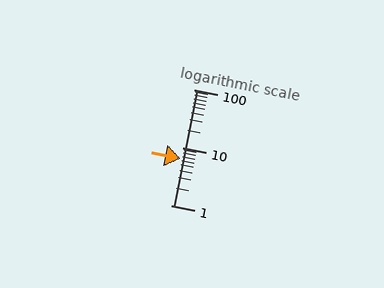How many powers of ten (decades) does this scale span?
The scale spans 2 decades, from 1 to 100.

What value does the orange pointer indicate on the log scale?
The pointer indicates approximately 6.3.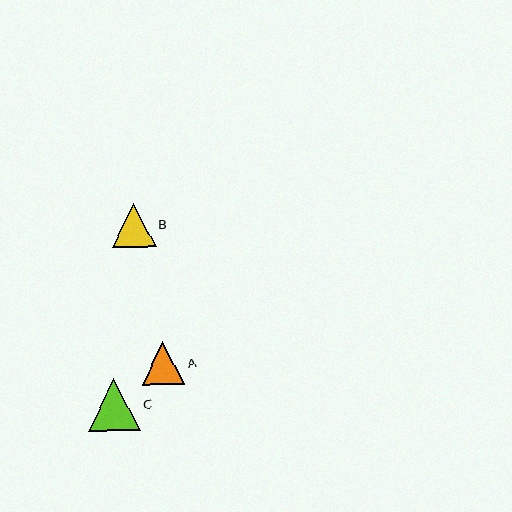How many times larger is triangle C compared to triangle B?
Triangle C is approximately 1.2 times the size of triangle B.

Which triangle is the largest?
Triangle C is the largest with a size of approximately 52 pixels.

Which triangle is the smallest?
Triangle A is the smallest with a size of approximately 43 pixels.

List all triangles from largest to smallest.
From largest to smallest: C, B, A.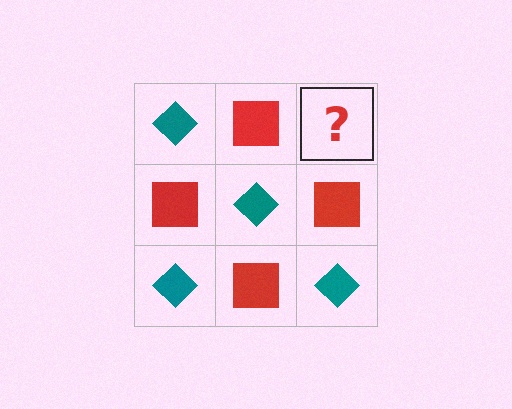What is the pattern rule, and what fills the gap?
The rule is that it alternates teal diamond and red square in a checkerboard pattern. The gap should be filled with a teal diamond.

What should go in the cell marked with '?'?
The missing cell should contain a teal diamond.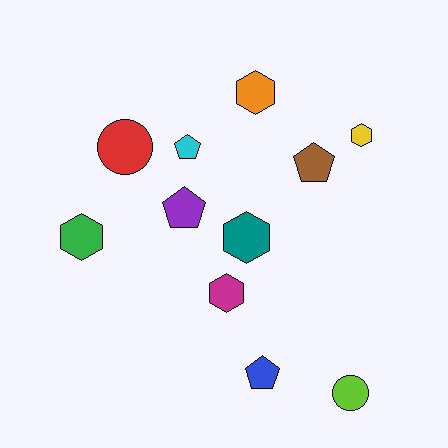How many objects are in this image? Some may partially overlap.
There are 11 objects.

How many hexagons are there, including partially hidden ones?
There are 5 hexagons.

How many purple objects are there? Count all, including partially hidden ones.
There is 1 purple object.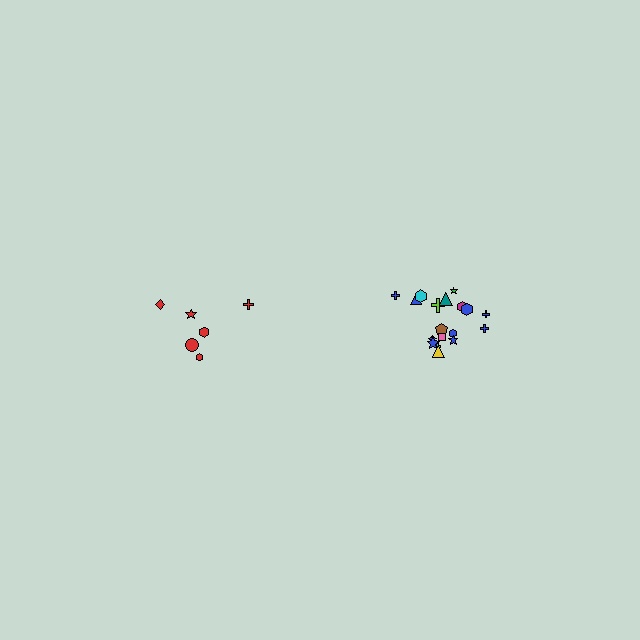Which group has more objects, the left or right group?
The right group.